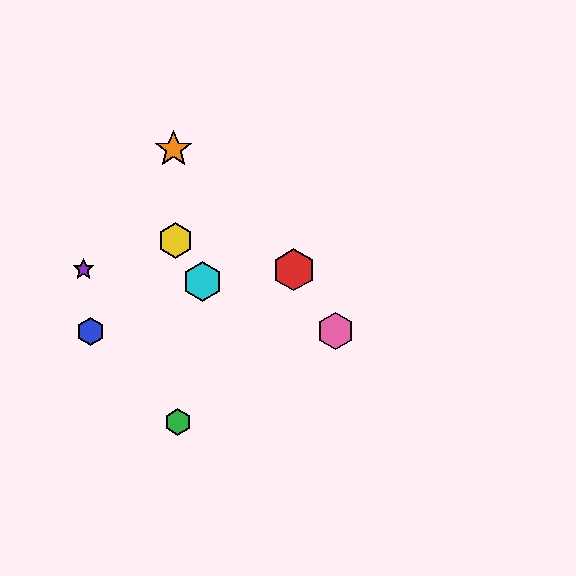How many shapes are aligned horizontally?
2 shapes (the blue hexagon, the pink hexagon) are aligned horizontally.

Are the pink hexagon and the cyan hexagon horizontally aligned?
No, the pink hexagon is at y≈331 and the cyan hexagon is at y≈281.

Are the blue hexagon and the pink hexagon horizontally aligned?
Yes, both are at y≈331.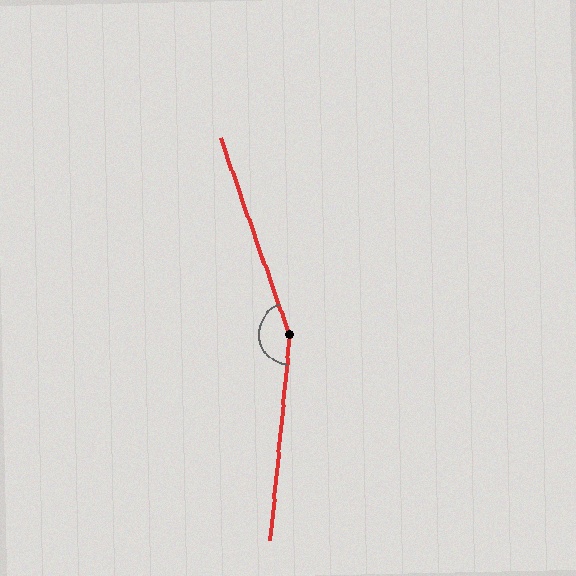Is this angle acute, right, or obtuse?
It is obtuse.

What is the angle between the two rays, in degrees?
Approximately 155 degrees.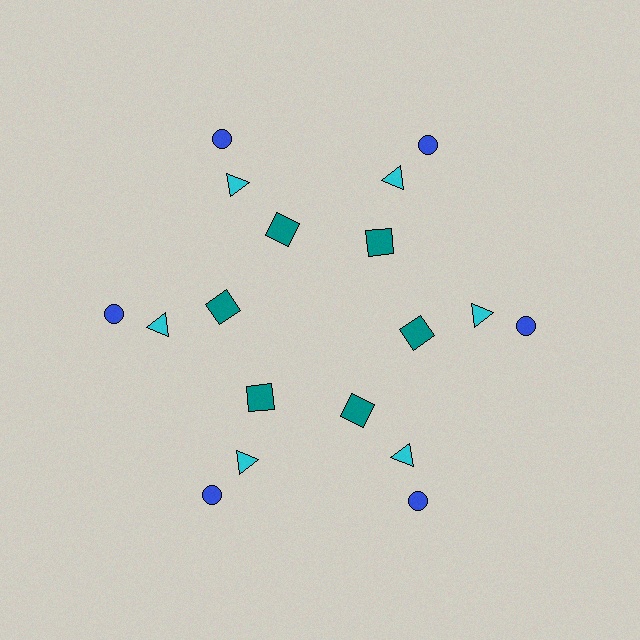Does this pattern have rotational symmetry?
Yes, this pattern has 6-fold rotational symmetry. It looks the same after rotating 60 degrees around the center.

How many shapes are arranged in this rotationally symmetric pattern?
There are 18 shapes, arranged in 6 groups of 3.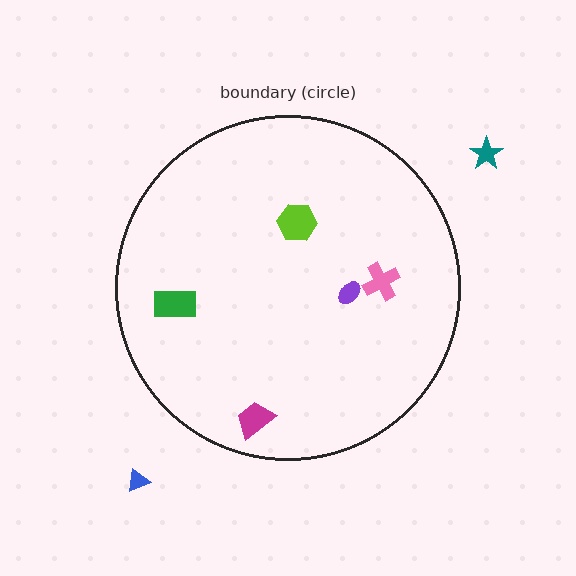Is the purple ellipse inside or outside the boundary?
Inside.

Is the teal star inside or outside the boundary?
Outside.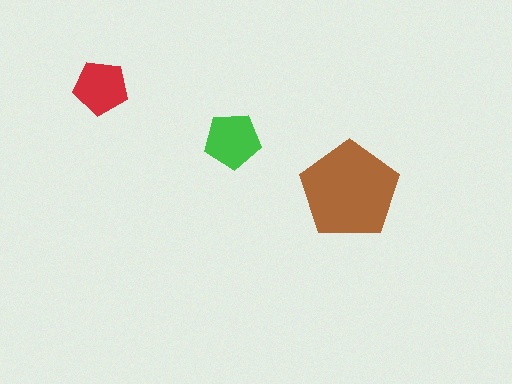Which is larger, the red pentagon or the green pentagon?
The green one.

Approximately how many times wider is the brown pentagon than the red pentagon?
About 2 times wider.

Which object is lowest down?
The brown pentagon is bottommost.